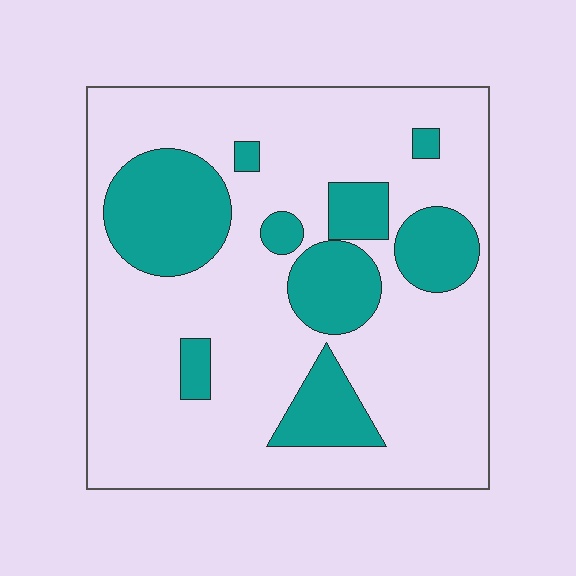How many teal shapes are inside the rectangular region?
9.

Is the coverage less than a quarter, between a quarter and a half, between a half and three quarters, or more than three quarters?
Between a quarter and a half.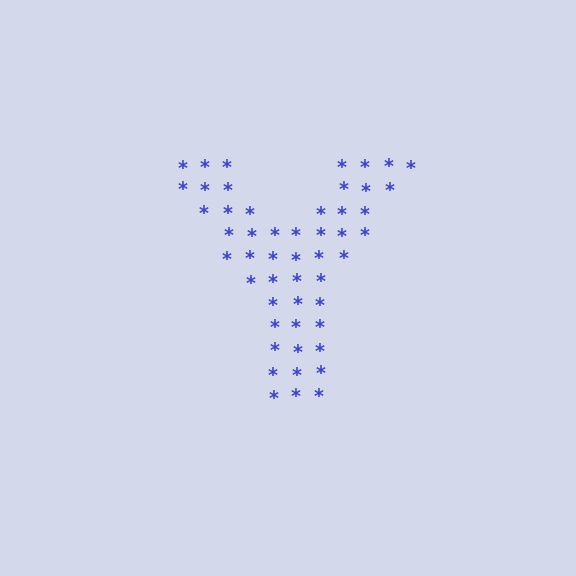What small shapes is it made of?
It is made of small asterisks.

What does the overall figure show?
The overall figure shows the letter Y.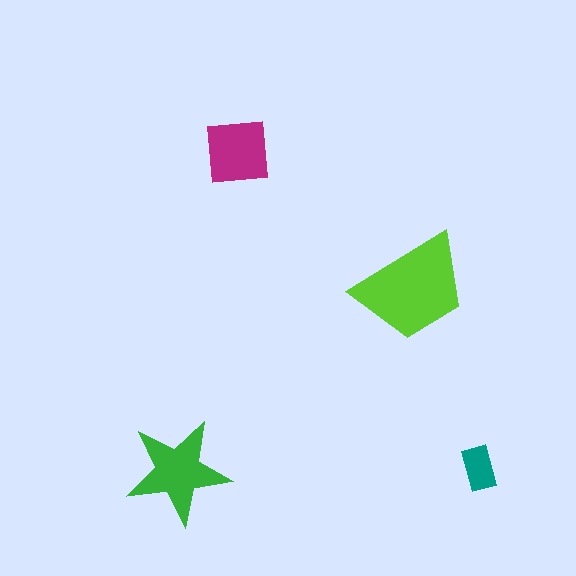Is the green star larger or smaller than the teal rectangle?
Larger.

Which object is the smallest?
The teal rectangle.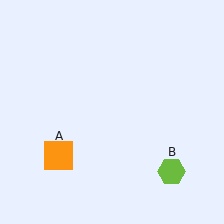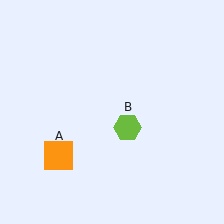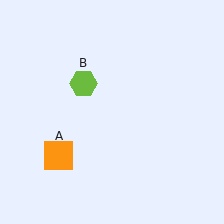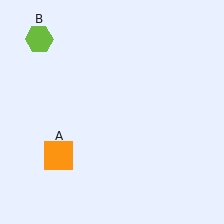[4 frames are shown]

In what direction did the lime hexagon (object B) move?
The lime hexagon (object B) moved up and to the left.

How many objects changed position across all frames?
1 object changed position: lime hexagon (object B).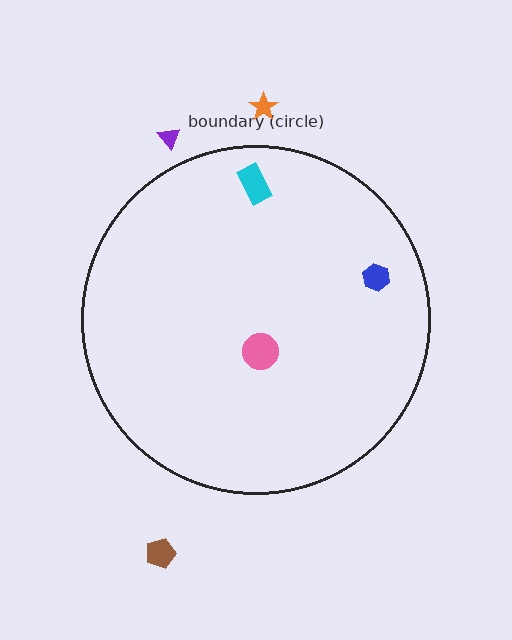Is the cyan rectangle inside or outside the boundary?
Inside.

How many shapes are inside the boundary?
3 inside, 3 outside.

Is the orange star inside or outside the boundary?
Outside.